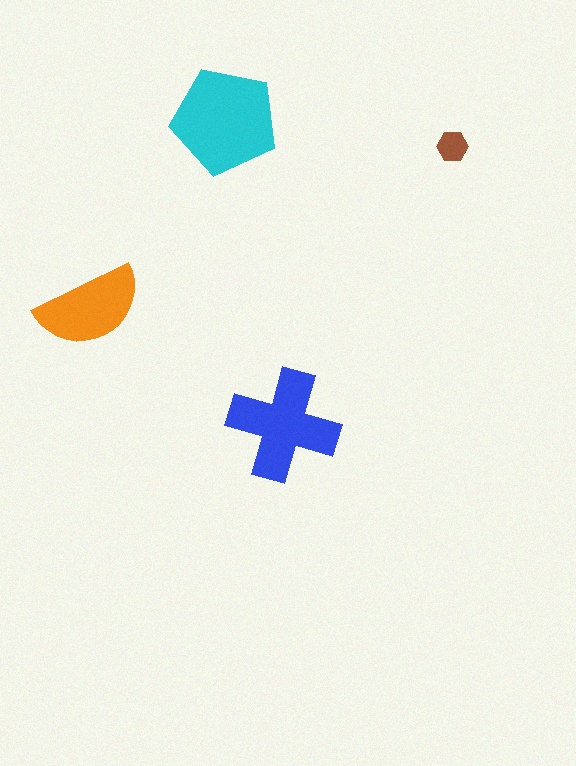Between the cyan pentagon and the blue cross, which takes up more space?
The cyan pentagon.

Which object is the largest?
The cyan pentagon.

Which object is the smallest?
The brown hexagon.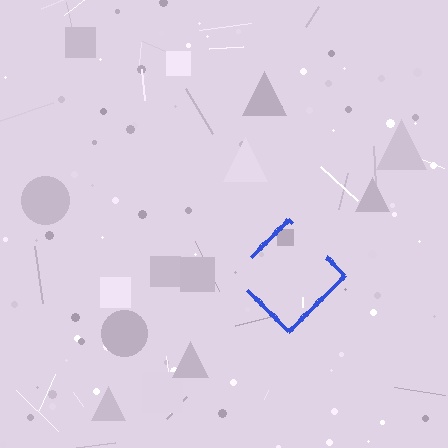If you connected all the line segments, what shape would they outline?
They would outline a diamond.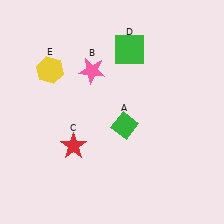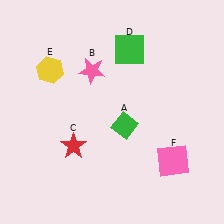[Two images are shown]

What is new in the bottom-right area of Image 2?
A pink square (F) was added in the bottom-right area of Image 2.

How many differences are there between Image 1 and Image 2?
There is 1 difference between the two images.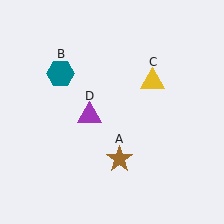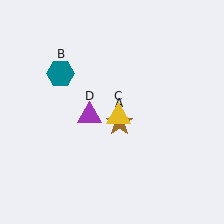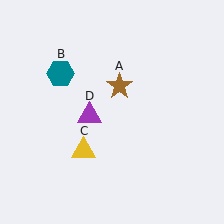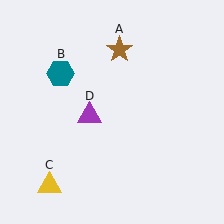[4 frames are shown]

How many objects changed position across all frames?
2 objects changed position: brown star (object A), yellow triangle (object C).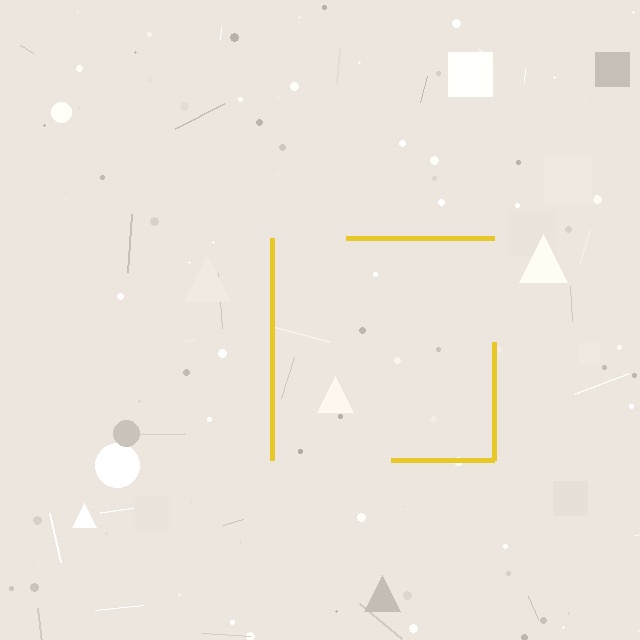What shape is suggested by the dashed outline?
The dashed outline suggests a square.